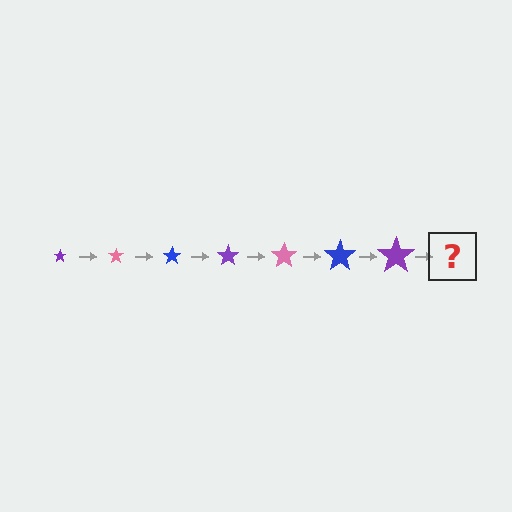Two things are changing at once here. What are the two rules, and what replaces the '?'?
The two rules are that the star grows larger each step and the color cycles through purple, pink, and blue. The '?' should be a pink star, larger than the previous one.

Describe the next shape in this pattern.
It should be a pink star, larger than the previous one.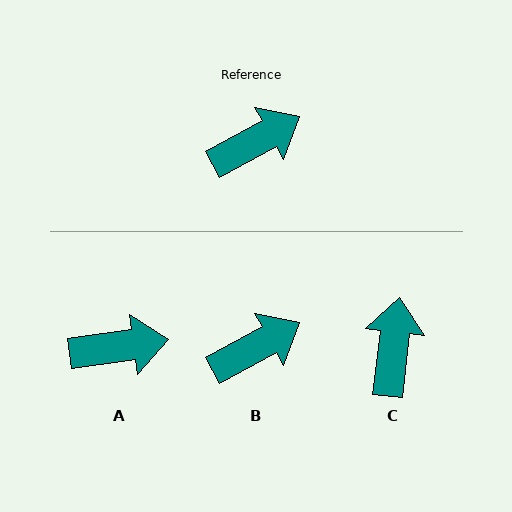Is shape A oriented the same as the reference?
No, it is off by about 21 degrees.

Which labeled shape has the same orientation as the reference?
B.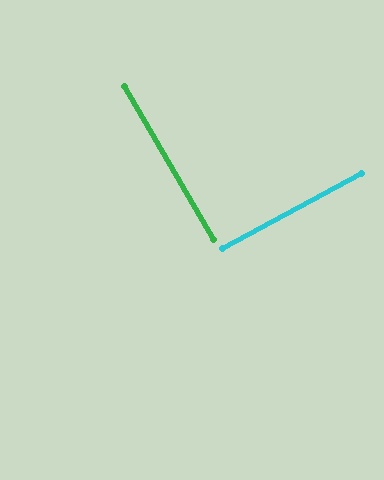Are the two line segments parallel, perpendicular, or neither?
Perpendicular — they meet at approximately 88°.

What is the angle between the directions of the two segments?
Approximately 88 degrees.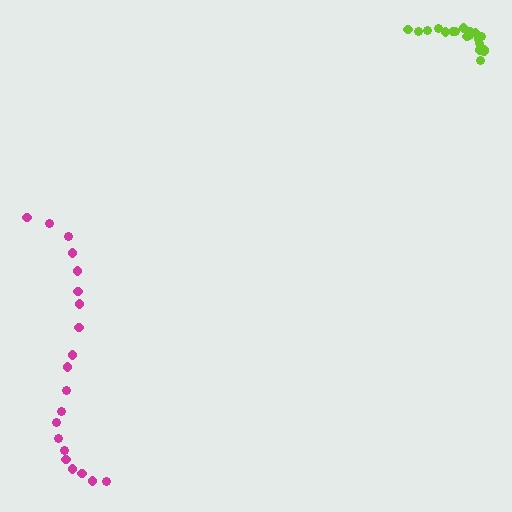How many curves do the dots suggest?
There are 2 distinct paths.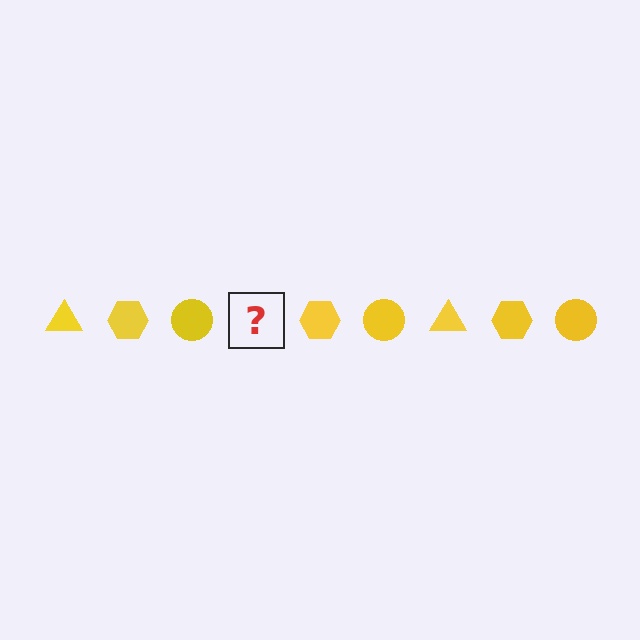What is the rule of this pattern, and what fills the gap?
The rule is that the pattern cycles through triangle, hexagon, circle shapes in yellow. The gap should be filled with a yellow triangle.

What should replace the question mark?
The question mark should be replaced with a yellow triangle.